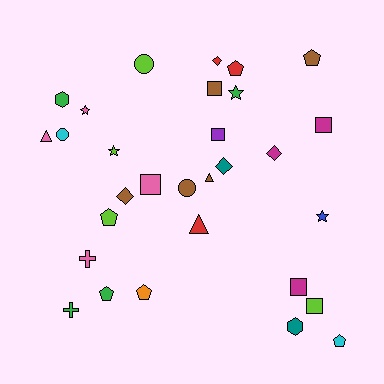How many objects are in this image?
There are 30 objects.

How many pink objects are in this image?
There are 4 pink objects.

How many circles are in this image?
There are 3 circles.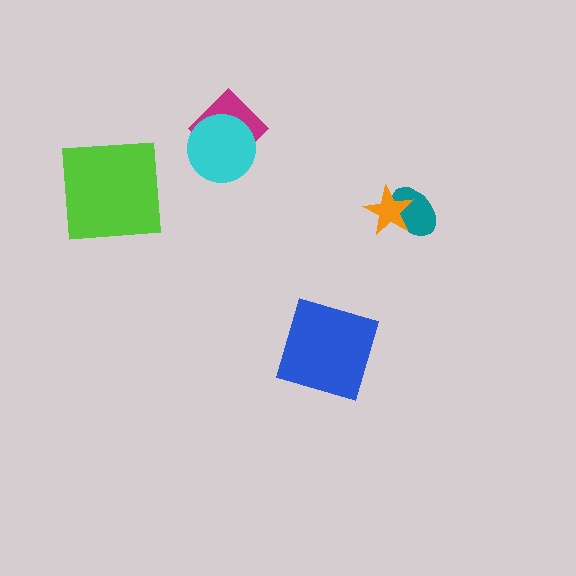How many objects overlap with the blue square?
0 objects overlap with the blue square.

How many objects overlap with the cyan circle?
1 object overlaps with the cyan circle.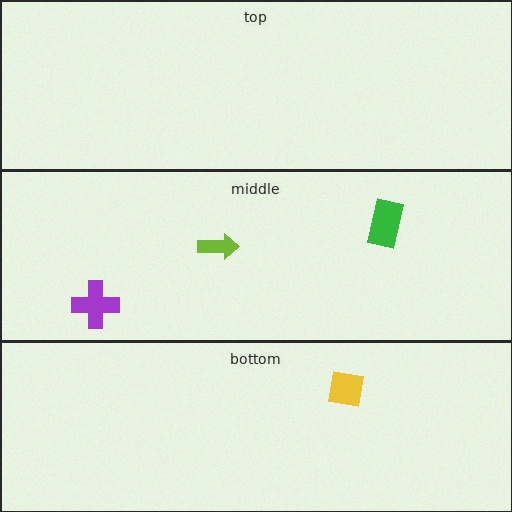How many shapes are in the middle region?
3.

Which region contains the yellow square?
The bottom region.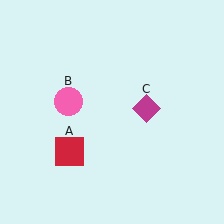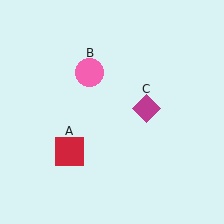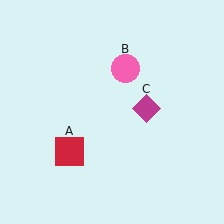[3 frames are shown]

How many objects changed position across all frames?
1 object changed position: pink circle (object B).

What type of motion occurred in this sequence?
The pink circle (object B) rotated clockwise around the center of the scene.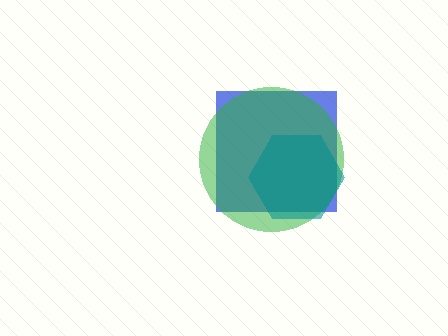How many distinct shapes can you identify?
There are 3 distinct shapes: a blue square, a green circle, a teal hexagon.